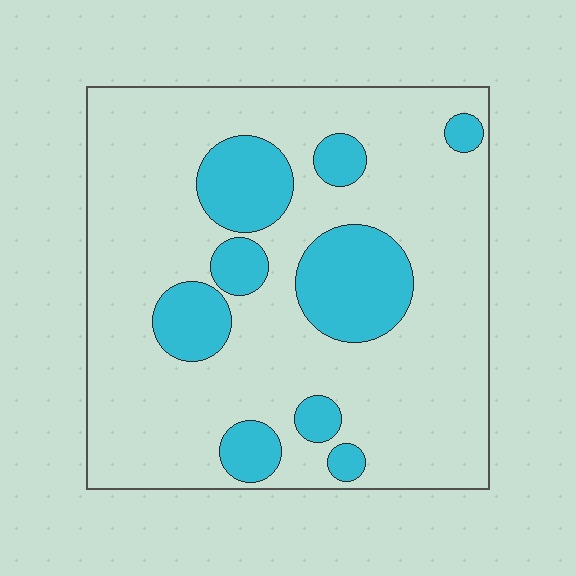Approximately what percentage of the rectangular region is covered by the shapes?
Approximately 20%.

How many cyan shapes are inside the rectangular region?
9.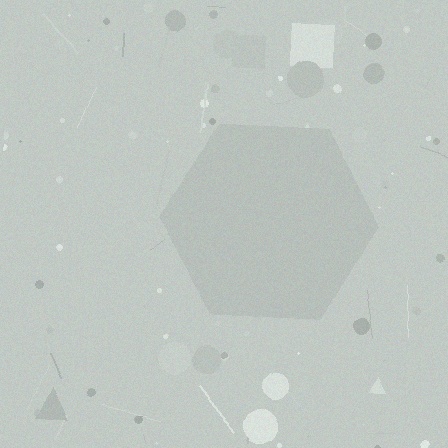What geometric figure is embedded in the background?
A hexagon is embedded in the background.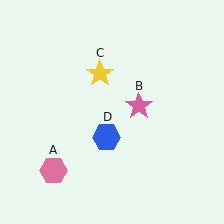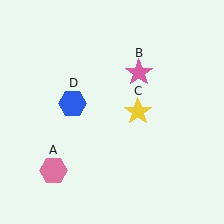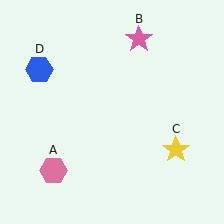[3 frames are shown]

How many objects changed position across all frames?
3 objects changed position: pink star (object B), yellow star (object C), blue hexagon (object D).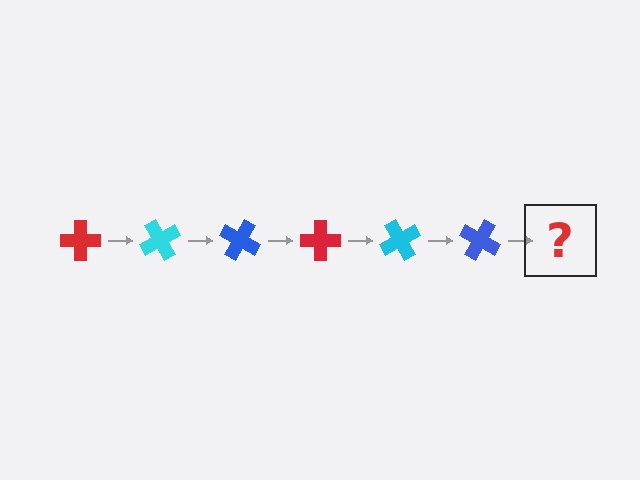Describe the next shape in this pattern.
It should be a red cross, rotated 360 degrees from the start.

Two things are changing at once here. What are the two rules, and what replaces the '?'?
The two rules are that it rotates 60 degrees each step and the color cycles through red, cyan, and blue. The '?' should be a red cross, rotated 360 degrees from the start.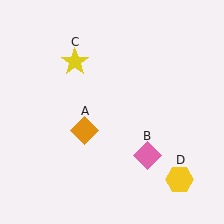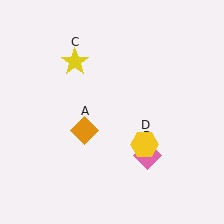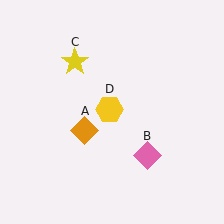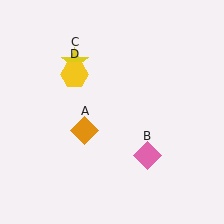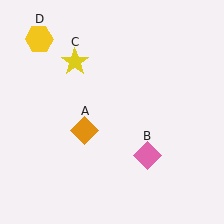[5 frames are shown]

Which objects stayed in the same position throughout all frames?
Orange diamond (object A) and pink diamond (object B) and yellow star (object C) remained stationary.